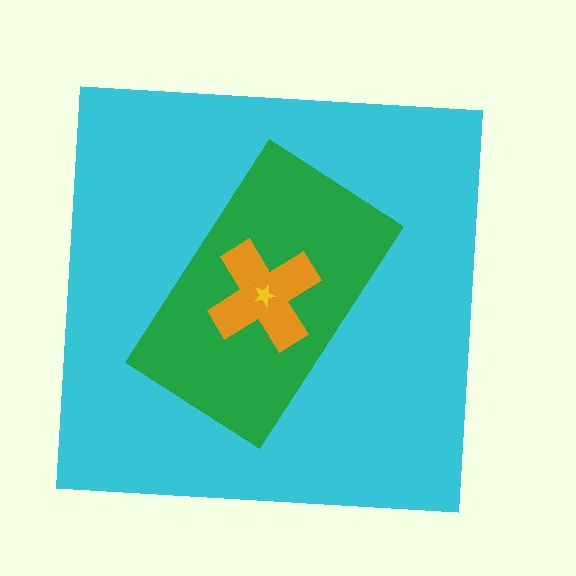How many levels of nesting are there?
4.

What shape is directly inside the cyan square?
The green rectangle.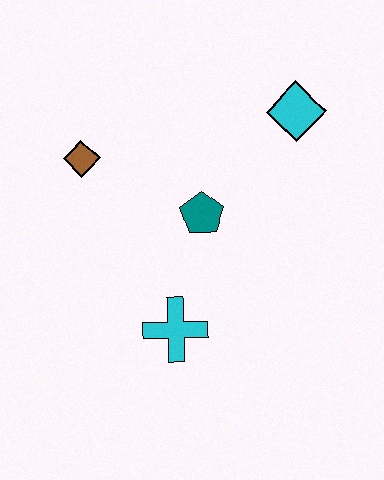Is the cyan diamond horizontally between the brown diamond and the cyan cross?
No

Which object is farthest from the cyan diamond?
The cyan cross is farthest from the cyan diamond.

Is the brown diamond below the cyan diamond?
Yes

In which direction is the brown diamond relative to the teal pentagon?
The brown diamond is to the left of the teal pentagon.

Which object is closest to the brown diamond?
The teal pentagon is closest to the brown diamond.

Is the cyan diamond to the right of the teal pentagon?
Yes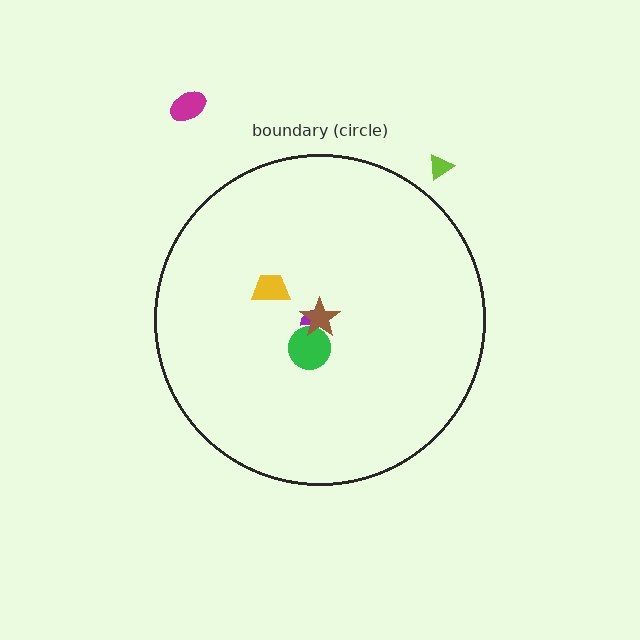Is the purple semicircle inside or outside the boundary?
Inside.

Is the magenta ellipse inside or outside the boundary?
Outside.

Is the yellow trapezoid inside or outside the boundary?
Inside.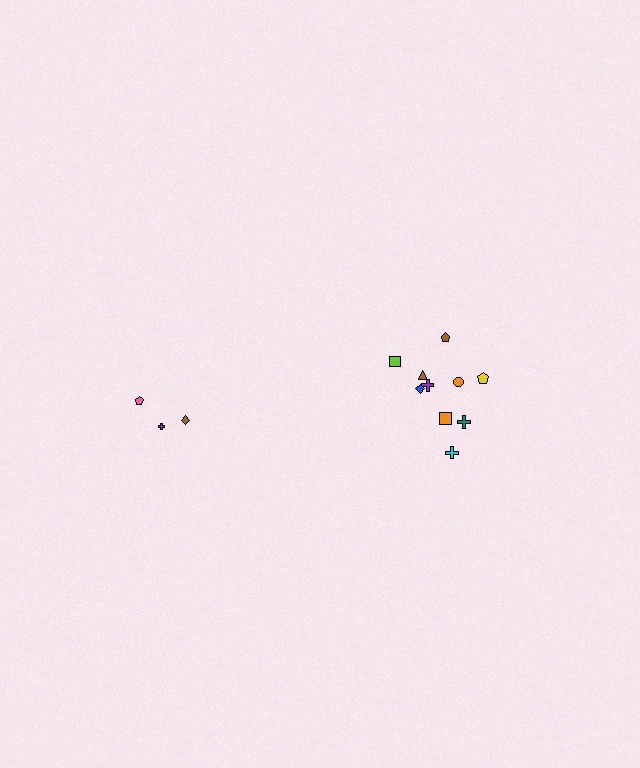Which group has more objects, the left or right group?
The right group.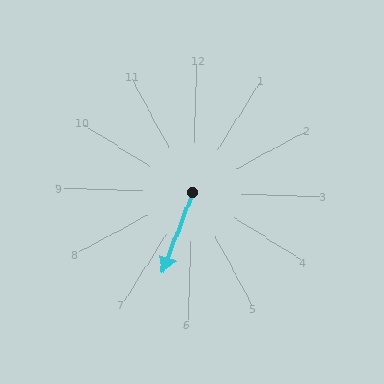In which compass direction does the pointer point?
South.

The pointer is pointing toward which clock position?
Roughly 7 o'clock.